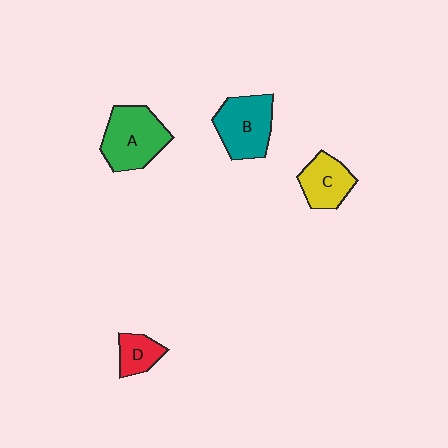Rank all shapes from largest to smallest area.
From largest to smallest: A (green), B (teal), C (yellow), D (red).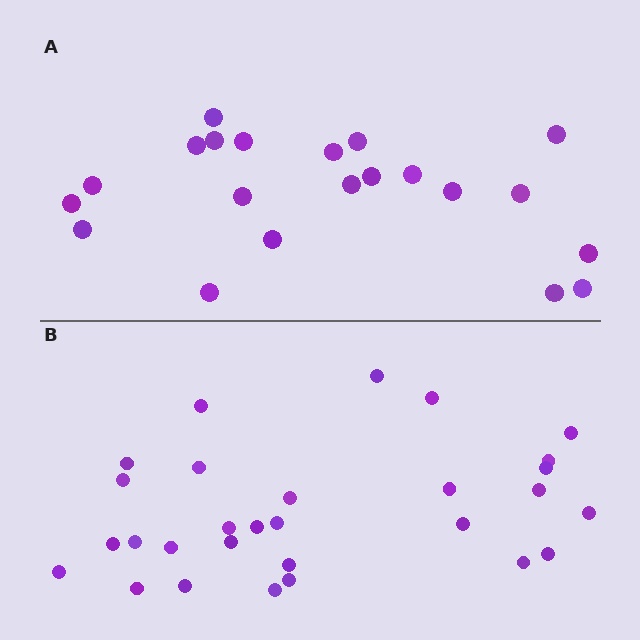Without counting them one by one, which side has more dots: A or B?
Region B (the bottom region) has more dots.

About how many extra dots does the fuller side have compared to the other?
Region B has roughly 8 or so more dots than region A.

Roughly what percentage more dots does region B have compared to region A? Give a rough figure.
About 40% more.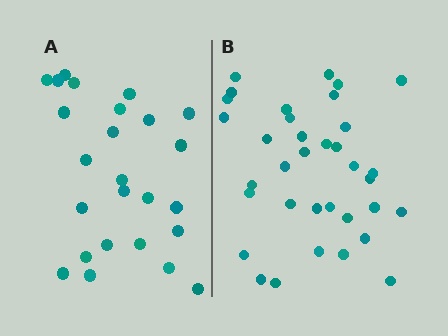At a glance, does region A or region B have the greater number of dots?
Region B (the right region) has more dots.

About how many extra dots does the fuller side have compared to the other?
Region B has roughly 10 or so more dots than region A.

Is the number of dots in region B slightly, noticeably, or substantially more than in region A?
Region B has noticeably more, but not dramatically so. The ratio is roughly 1.4 to 1.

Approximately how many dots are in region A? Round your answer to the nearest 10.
About 20 dots. (The exact count is 25, which rounds to 20.)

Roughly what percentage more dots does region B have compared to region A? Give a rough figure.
About 40% more.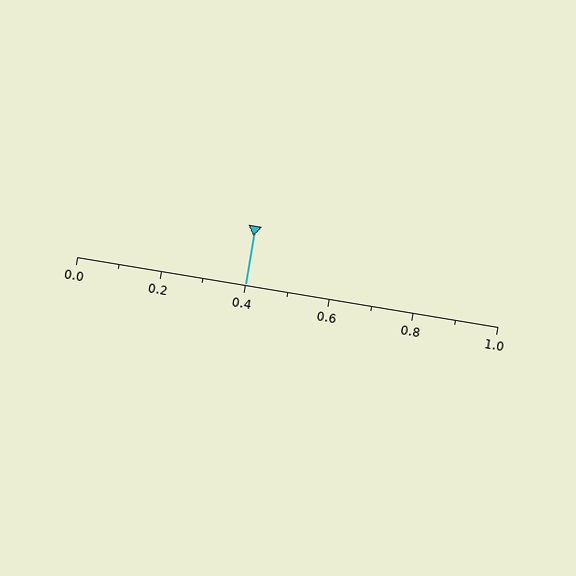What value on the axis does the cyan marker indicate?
The marker indicates approximately 0.4.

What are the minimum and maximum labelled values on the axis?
The axis runs from 0.0 to 1.0.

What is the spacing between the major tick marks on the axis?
The major ticks are spaced 0.2 apart.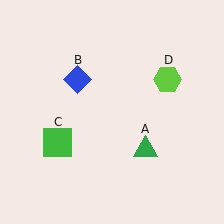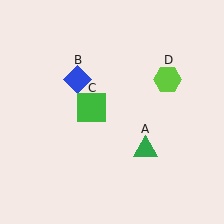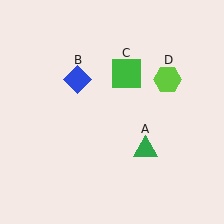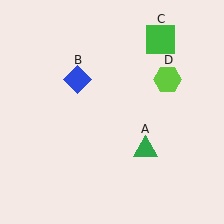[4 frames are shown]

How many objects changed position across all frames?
1 object changed position: green square (object C).